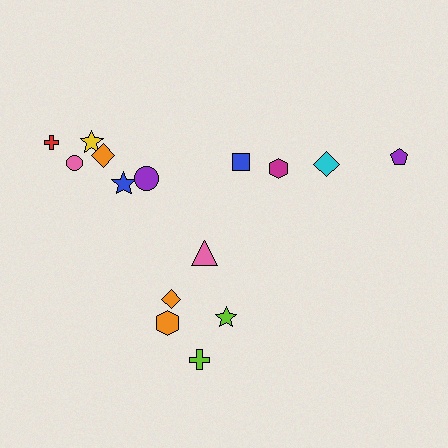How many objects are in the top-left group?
There are 6 objects.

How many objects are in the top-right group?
There are 4 objects.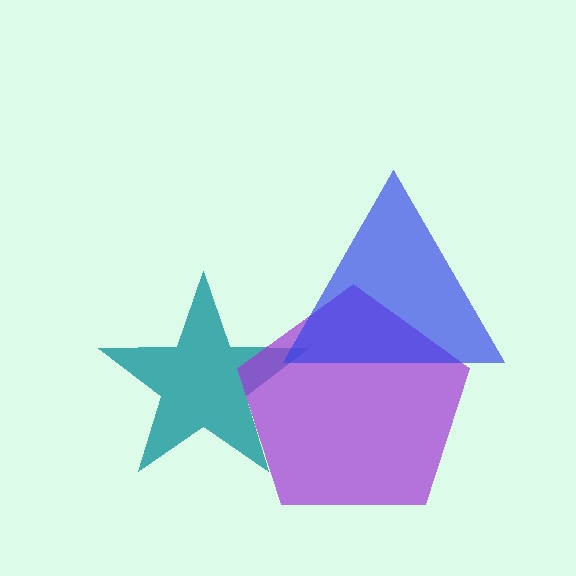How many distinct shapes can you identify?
There are 3 distinct shapes: a teal star, a purple pentagon, a blue triangle.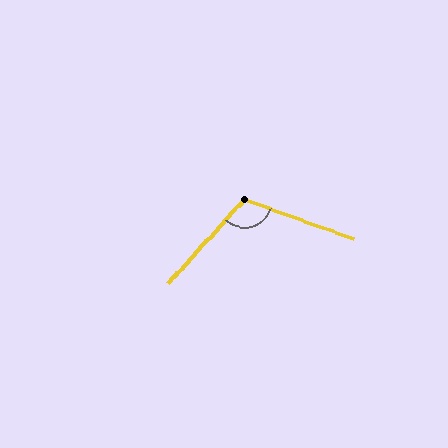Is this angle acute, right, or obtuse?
It is obtuse.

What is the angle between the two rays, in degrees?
Approximately 112 degrees.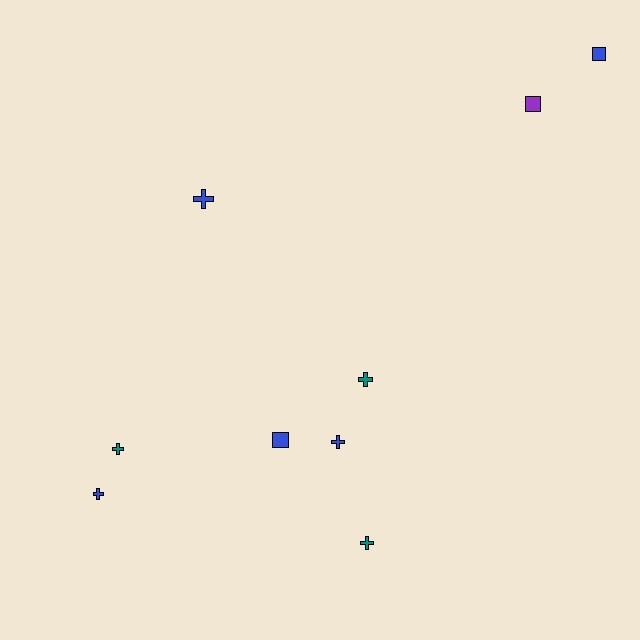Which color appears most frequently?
Blue, with 5 objects.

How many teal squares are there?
There are no teal squares.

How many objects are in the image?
There are 9 objects.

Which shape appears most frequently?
Cross, with 6 objects.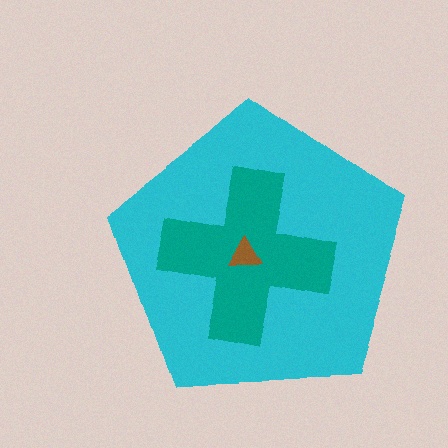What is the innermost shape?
The brown triangle.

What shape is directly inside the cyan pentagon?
The teal cross.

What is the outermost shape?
The cyan pentagon.